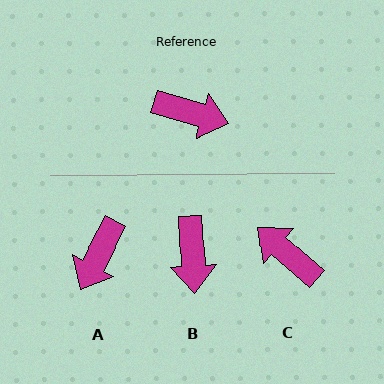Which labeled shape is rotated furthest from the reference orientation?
C, about 155 degrees away.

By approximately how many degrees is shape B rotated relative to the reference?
Approximately 71 degrees clockwise.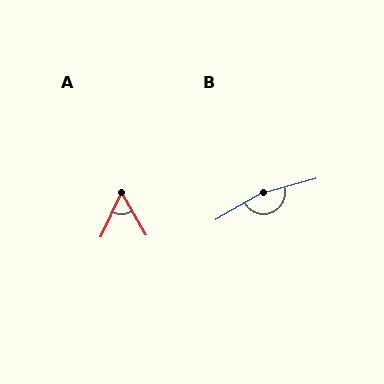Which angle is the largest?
B, at approximately 165 degrees.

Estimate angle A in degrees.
Approximately 55 degrees.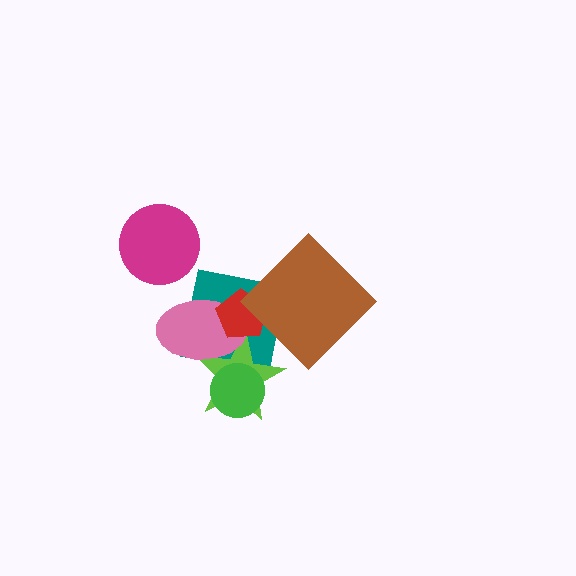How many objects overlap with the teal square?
4 objects overlap with the teal square.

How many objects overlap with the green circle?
1 object overlaps with the green circle.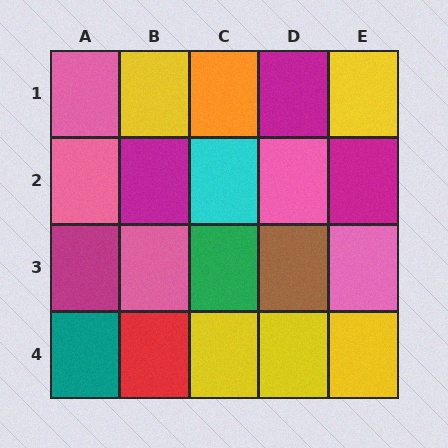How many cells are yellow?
5 cells are yellow.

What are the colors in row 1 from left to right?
Pink, yellow, orange, magenta, yellow.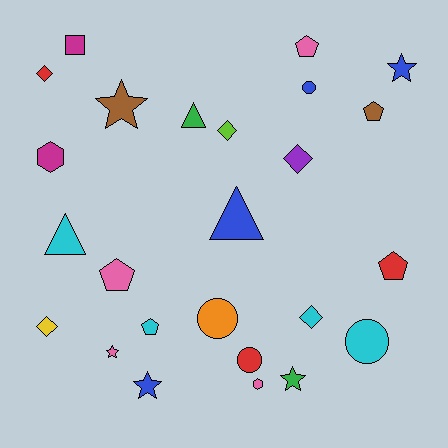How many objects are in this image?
There are 25 objects.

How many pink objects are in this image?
There are 4 pink objects.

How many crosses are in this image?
There are no crosses.